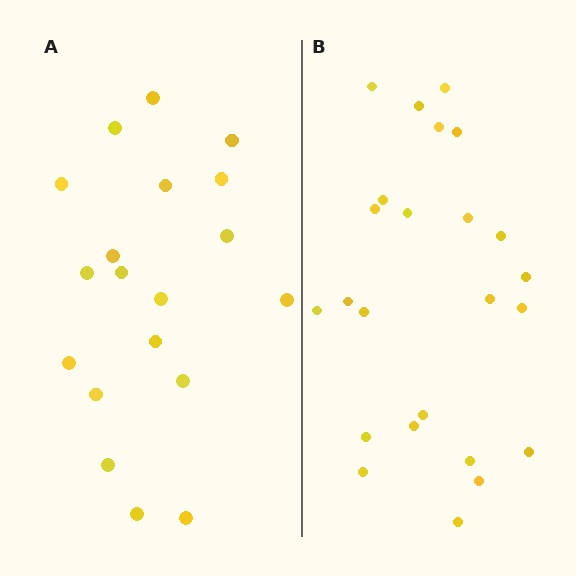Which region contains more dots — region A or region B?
Region B (the right region) has more dots.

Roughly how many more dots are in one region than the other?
Region B has about 5 more dots than region A.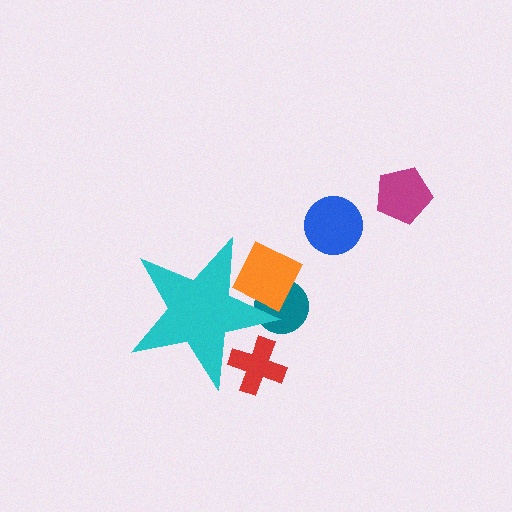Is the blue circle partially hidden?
No, the blue circle is fully visible.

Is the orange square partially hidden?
Yes, the orange square is partially hidden behind the cyan star.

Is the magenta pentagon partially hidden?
No, the magenta pentagon is fully visible.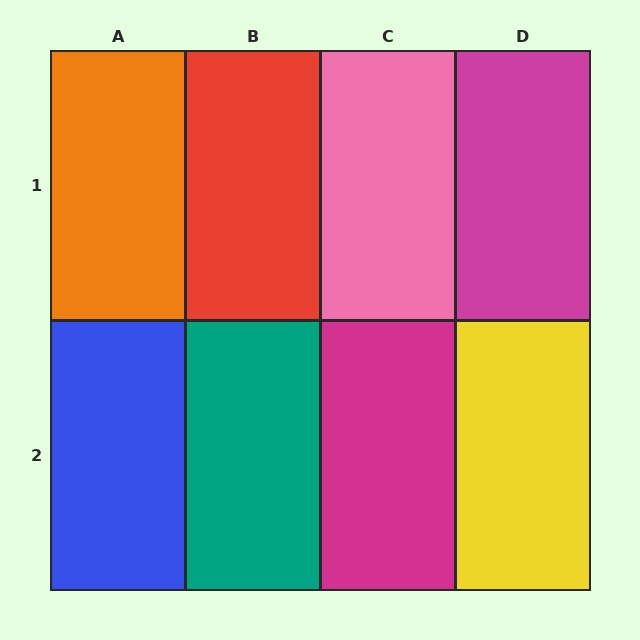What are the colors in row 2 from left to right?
Blue, teal, magenta, yellow.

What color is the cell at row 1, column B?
Red.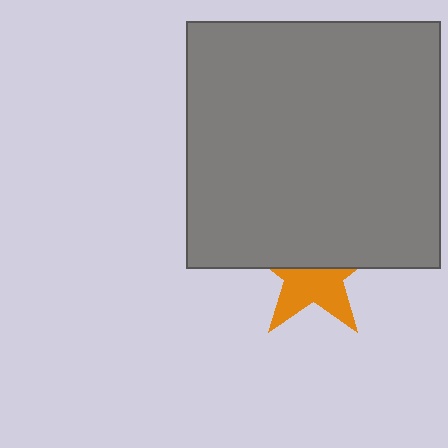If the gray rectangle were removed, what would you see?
You would see the complete orange star.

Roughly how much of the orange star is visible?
About half of it is visible (roughly 48%).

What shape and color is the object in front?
The object in front is a gray rectangle.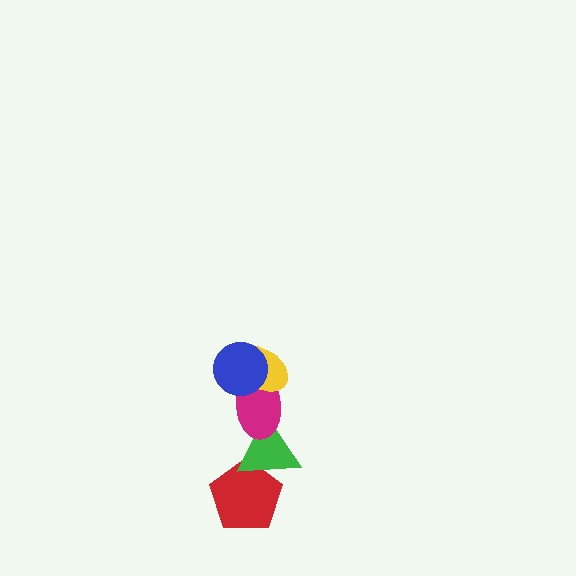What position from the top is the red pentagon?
The red pentagon is 5th from the top.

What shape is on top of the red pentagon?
The green triangle is on top of the red pentagon.